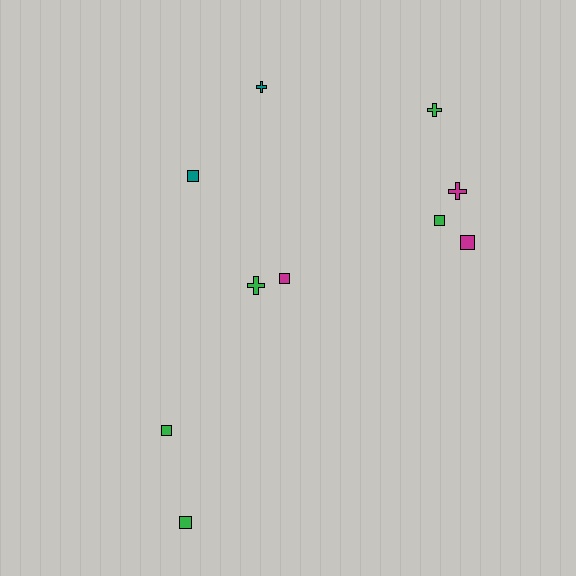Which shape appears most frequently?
Square, with 6 objects.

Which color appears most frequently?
Green, with 5 objects.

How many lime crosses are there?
There are no lime crosses.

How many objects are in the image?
There are 10 objects.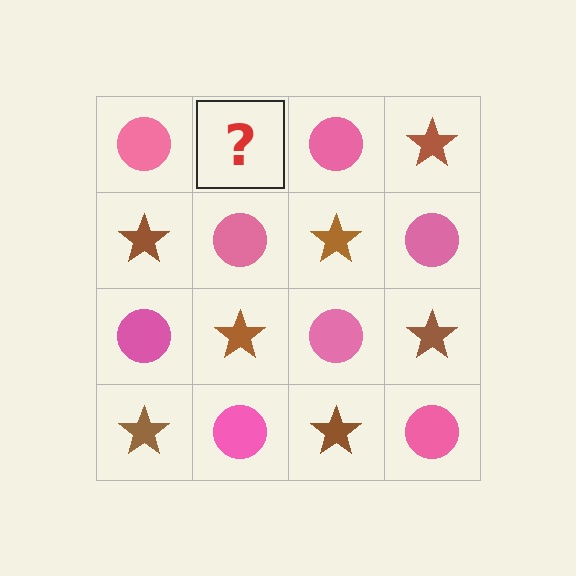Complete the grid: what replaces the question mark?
The question mark should be replaced with a brown star.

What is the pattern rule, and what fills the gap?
The rule is that it alternates pink circle and brown star in a checkerboard pattern. The gap should be filled with a brown star.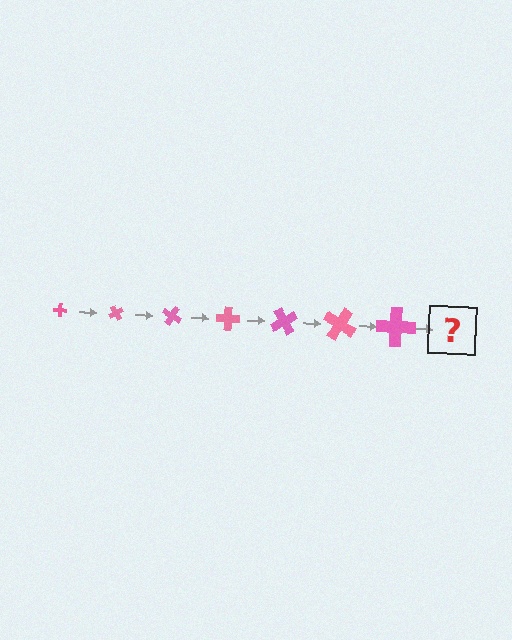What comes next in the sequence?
The next element should be a cross, larger than the previous one and rotated 420 degrees from the start.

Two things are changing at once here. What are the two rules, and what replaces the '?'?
The two rules are that the cross grows larger each step and it rotates 60 degrees each step. The '?' should be a cross, larger than the previous one and rotated 420 degrees from the start.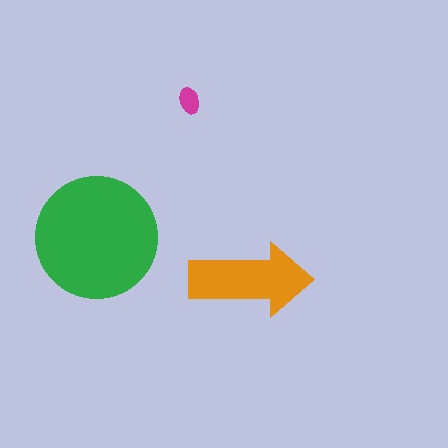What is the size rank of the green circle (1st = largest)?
1st.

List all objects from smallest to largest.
The magenta ellipse, the orange arrow, the green circle.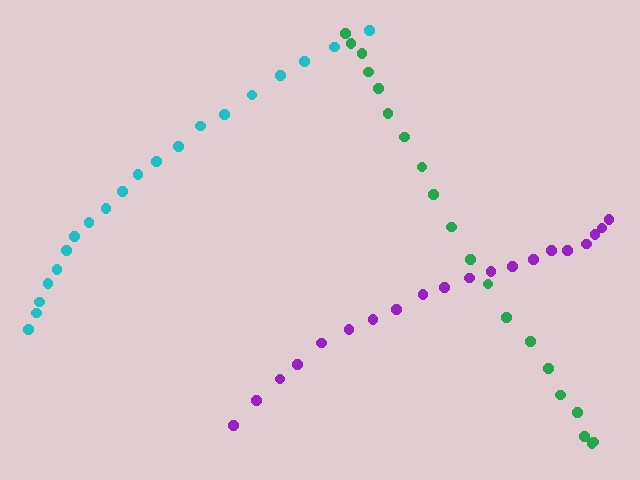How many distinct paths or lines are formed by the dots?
There are 3 distinct paths.